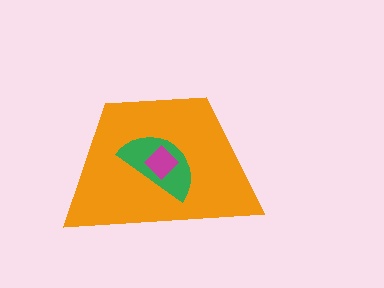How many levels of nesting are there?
3.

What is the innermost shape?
The magenta diamond.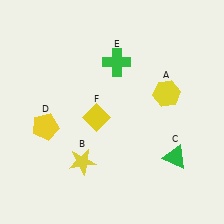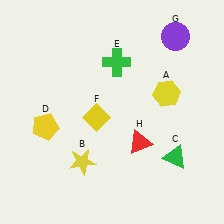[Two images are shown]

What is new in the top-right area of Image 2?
A purple circle (G) was added in the top-right area of Image 2.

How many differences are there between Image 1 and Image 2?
There are 2 differences between the two images.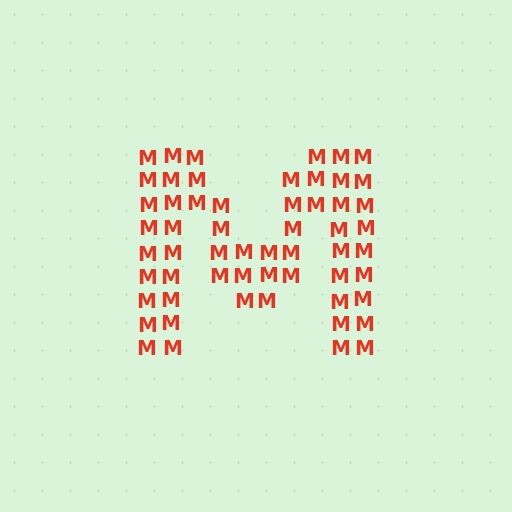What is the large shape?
The large shape is the letter M.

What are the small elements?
The small elements are letter M's.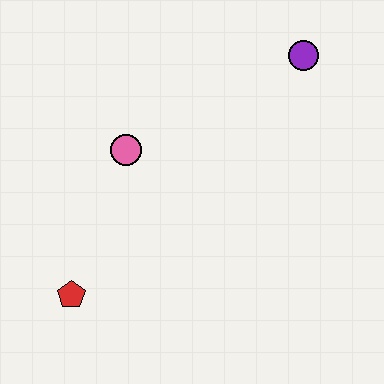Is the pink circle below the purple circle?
Yes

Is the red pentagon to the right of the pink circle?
No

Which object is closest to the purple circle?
The pink circle is closest to the purple circle.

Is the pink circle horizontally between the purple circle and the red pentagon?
Yes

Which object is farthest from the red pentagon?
The purple circle is farthest from the red pentagon.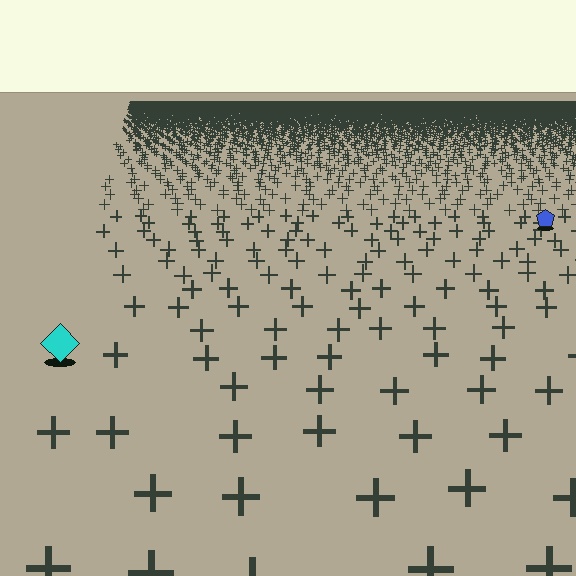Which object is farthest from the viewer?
The blue pentagon is farthest from the viewer. It appears smaller and the ground texture around it is denser.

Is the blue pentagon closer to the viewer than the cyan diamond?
No. The cyan diamond is closer — you can tell from the texture gradient: the ground texture is coarser near it.